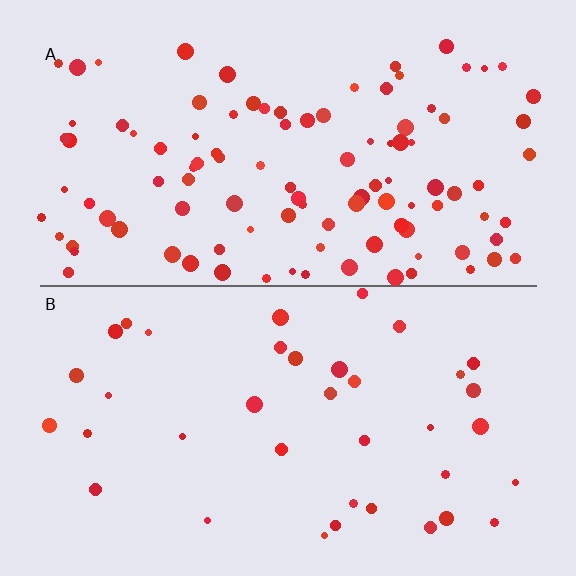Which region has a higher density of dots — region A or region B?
A (the top).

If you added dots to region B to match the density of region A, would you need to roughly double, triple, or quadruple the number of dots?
Approximately triple.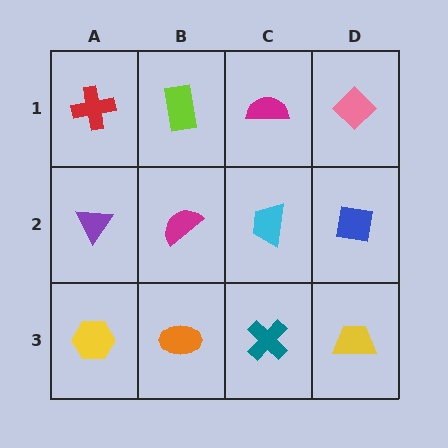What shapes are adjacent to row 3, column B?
A magenta semicircle (row 2, column B), a yellow hexagon (row 3, column A), a teal cross (row 3, column C).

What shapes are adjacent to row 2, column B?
A lime rectangle (row 1, column B), an orange ellipse (row 3, column B), a purple triangle (row 2, column A), a cyan trapezoid (row 2, column C).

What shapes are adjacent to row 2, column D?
A pink diamond (row 1, column D), a yellow trapezoid (row 3, column D), a cyan trapezoid (row 2, column C).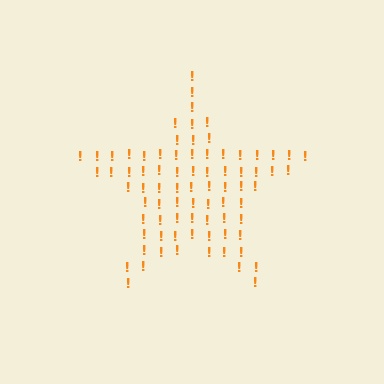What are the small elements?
The small elements are exclamation marks.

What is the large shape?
The large shape is a star.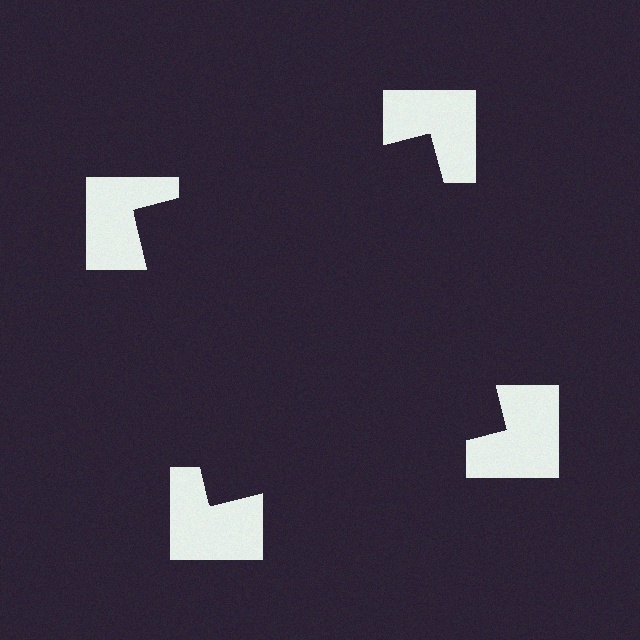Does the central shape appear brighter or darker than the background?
It typically appears slightly darker than the background, even though no actual brightness change is drawn.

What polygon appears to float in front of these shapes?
An illusory square — its edges are inferred from the aligned wedge cuts in the notched squares, not physically drawn.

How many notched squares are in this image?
There are 4 — one at each vertex of the illusory square.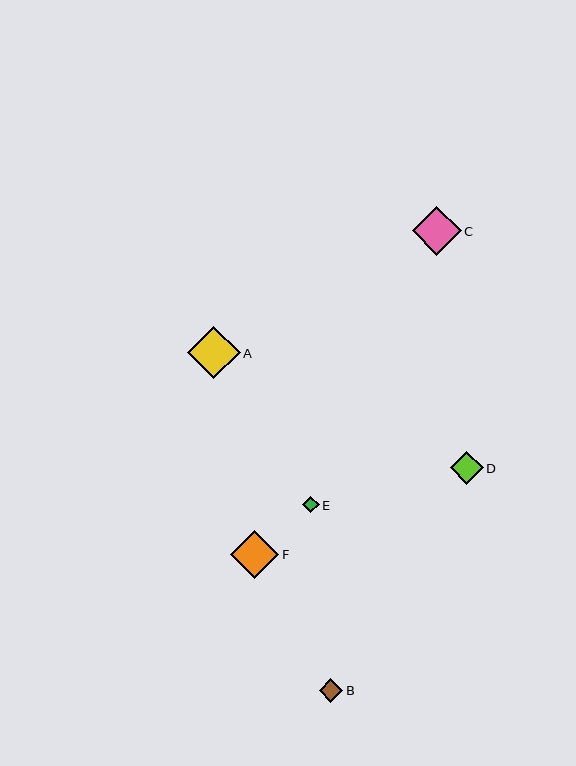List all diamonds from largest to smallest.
From largest to smallest: A, C, F, D, B, E.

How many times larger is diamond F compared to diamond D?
Diamond F is approximately 1.5 times the size of diamond D.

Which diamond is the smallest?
Diamond E is the smallest with a size of approximately 17 pixels.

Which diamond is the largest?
Diamond A is the largest with a size of approximately 53 pixels.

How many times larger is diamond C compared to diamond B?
Diamond C is approximately 2.1 times the size of diamond B.